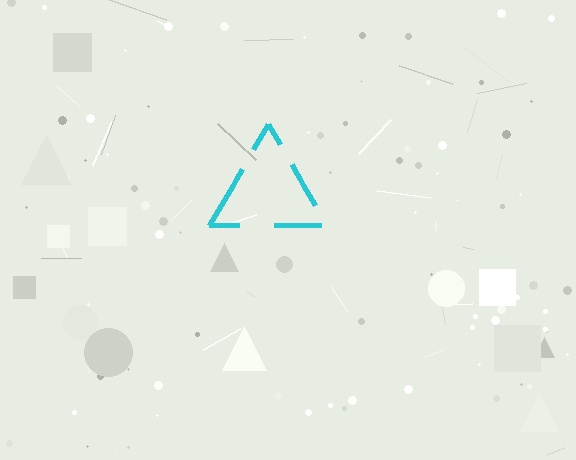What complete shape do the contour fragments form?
The contour fragments form a triangle.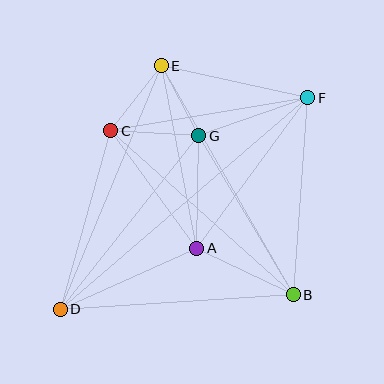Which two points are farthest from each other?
Points D and F are farthest from each other.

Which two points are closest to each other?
Points E and G are closest to each other.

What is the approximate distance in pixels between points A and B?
The distance between A and B is approximately 107 pixels.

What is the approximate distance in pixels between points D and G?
The distance between D and G is approximately 222 pixels.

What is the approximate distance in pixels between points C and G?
The distance between C and G is approximately 88 pixels.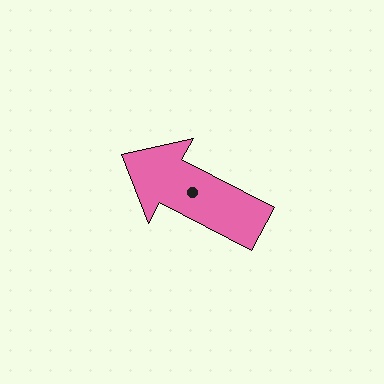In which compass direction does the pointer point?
Northwest.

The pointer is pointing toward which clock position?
Roughly 10 o'clock.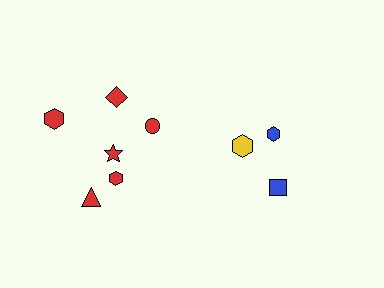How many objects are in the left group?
There are 6 objects.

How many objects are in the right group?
There are 3 objects.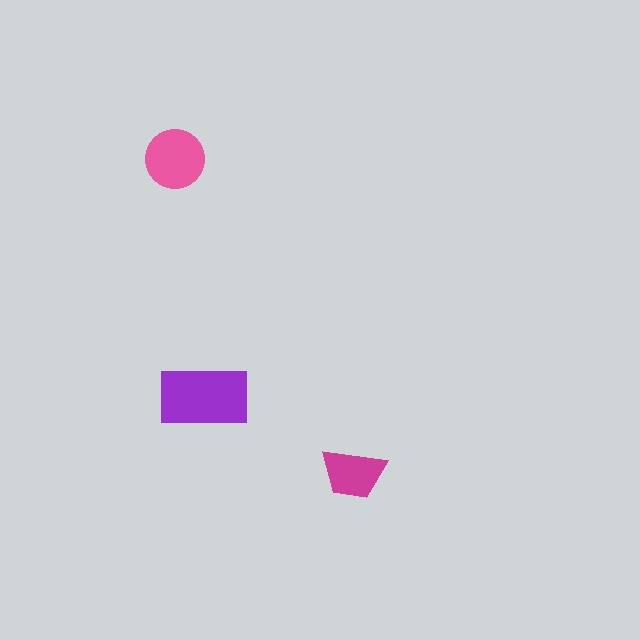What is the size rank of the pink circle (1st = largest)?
2nd.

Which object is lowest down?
The magenta trapezoid is bottommost.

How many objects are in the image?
There are 3 objects in the image.